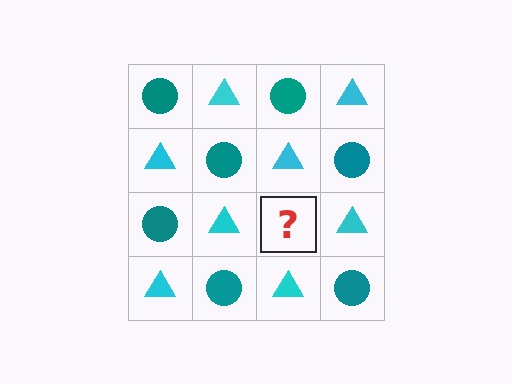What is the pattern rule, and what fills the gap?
The rule is that it alternates teal circle and cyan triangle in a checkerboard pattern. The gap should be filled with a teal circle.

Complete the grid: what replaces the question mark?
The question mark should be replaced with a teal circle.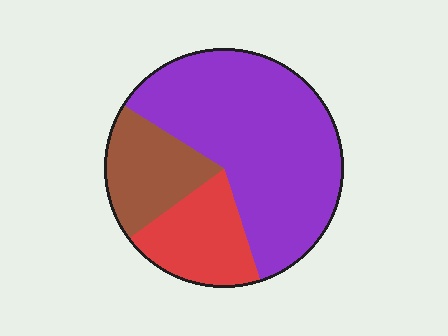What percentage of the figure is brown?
Brown takes up about one fifth (1/5) of the figure.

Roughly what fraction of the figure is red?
Red takes up about one fifth (1/5) of the figure.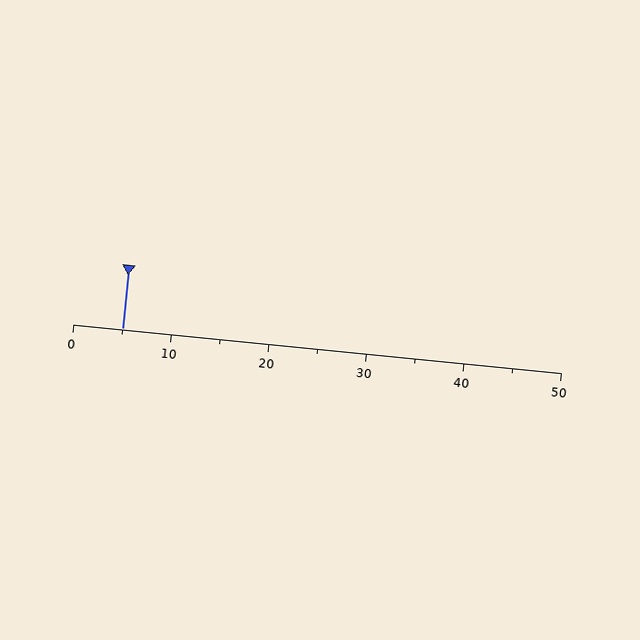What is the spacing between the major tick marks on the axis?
The major ticks are spaced 10 apart.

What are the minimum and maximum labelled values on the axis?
The axis runs from 0 to 50.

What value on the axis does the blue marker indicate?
The marker indicates approximately 5.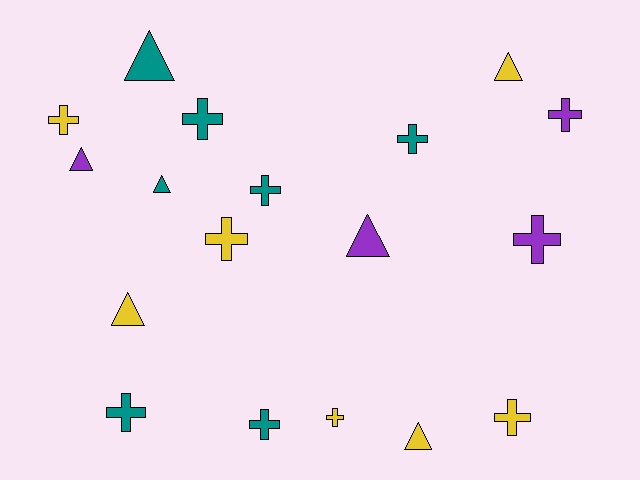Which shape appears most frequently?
Cross, with 11 objects.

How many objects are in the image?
There are 18 objects.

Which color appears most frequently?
Yellow, with 7 objects.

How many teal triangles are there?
There are 2 teal triangles.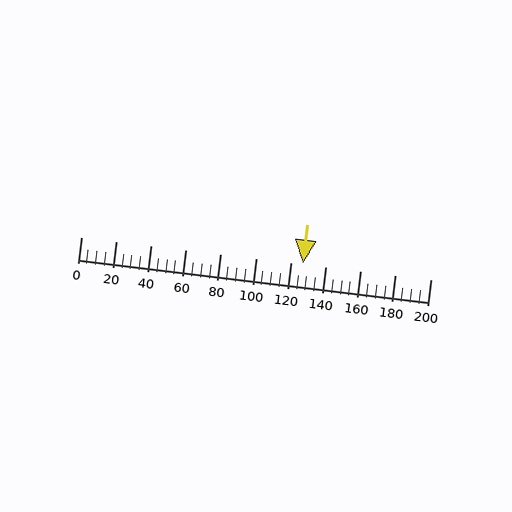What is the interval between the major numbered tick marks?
The major tick marks are spaced 20 units apart.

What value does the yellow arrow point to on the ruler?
The yellow arrow points to approximately 127.